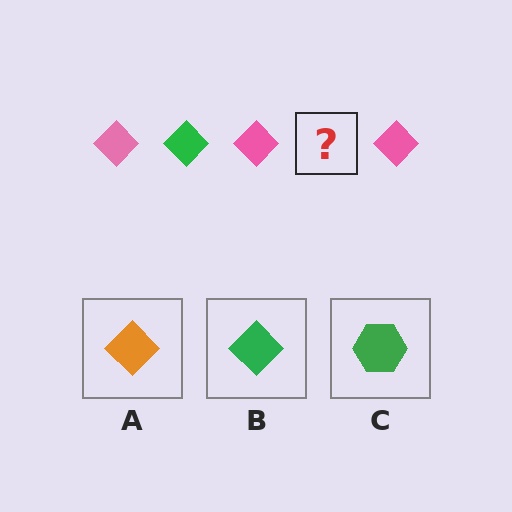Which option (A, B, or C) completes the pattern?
B.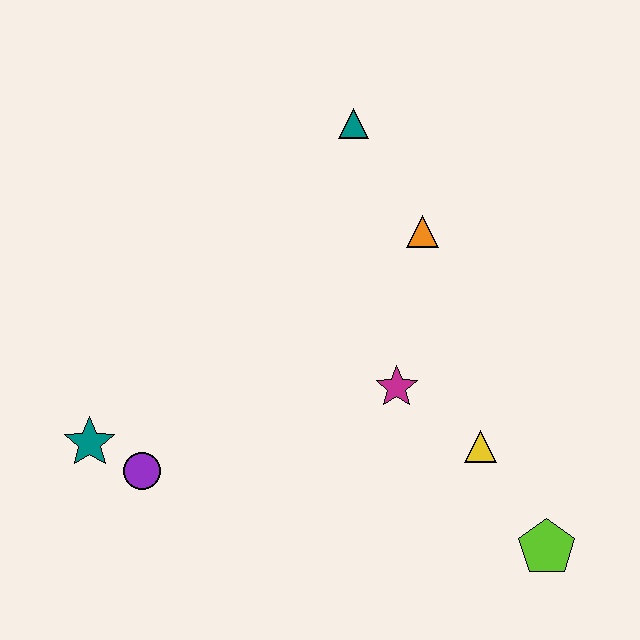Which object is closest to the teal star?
The purple circle is closest to the teal star.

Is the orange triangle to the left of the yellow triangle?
Yes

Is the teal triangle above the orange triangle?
Yes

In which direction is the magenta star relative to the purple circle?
The magenta star is to the right of the purple circle.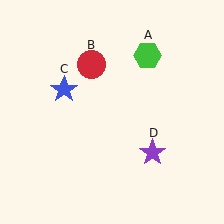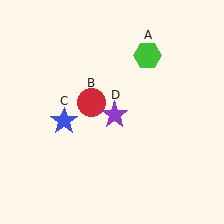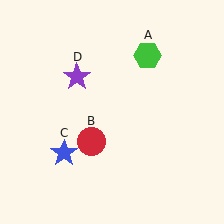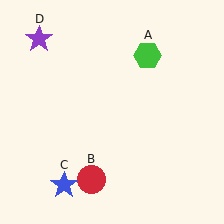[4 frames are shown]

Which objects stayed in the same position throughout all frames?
Green hexagon (object A) remained stationary.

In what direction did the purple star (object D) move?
The purple star (object D) moved up and to the left.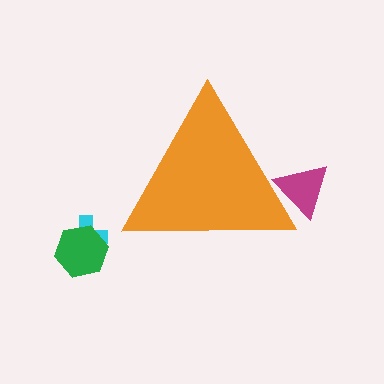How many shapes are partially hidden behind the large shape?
1 shape is partially hidden.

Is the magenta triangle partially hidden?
Yes, the magenta triangle is partially hidden behind the orange triangle.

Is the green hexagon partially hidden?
No, the green hexagon is fully visible.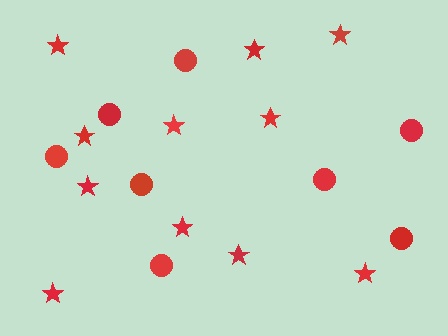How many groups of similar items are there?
There are 2 groups: one group of circles (8) and one group of stars (11).